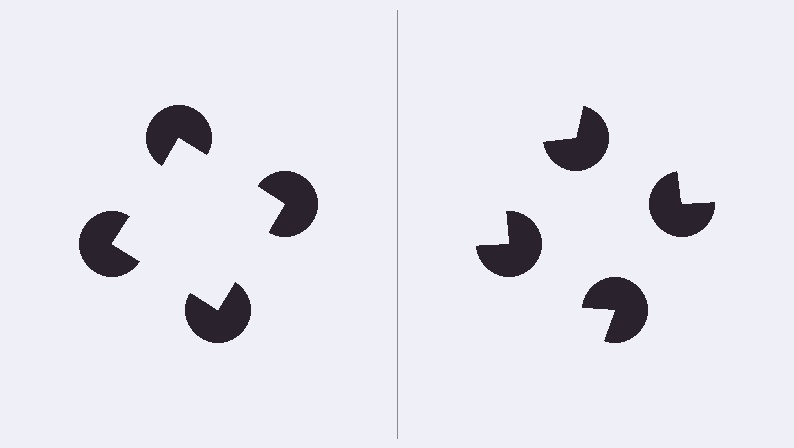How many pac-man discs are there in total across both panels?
8 — 4 on each side.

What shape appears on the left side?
An illusory square.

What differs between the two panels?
The pac-man discs are positioned identically on both sides; only the wedge orientations differ. On the left they align to a square; on the right they are misaligned.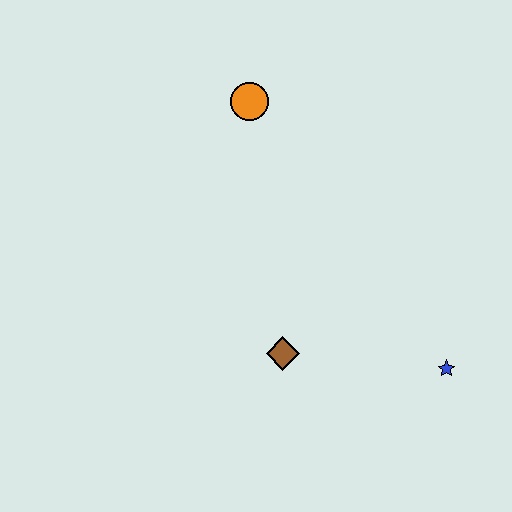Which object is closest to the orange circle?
The brown diamond is closest to the orange circle.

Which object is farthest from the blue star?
The orange circle is farthest from the blue star.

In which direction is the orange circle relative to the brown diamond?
The orange circle is above the brown diamond.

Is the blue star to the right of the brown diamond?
Yes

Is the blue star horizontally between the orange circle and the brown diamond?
No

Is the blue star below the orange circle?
Yes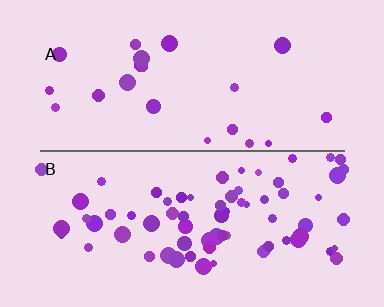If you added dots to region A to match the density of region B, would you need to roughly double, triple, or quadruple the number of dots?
Approximately triple.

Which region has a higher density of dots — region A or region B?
B (the bottom).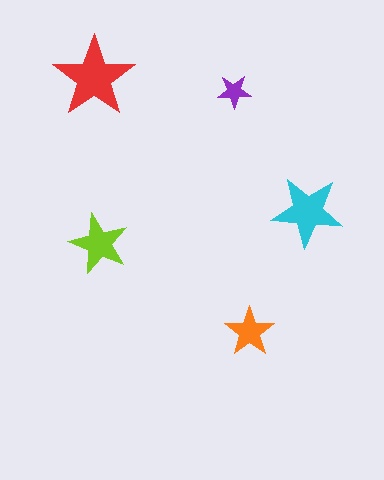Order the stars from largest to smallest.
the red one, the cyan one, the lime one, the orange one, the purple one.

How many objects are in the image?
There are 5 objects in the image.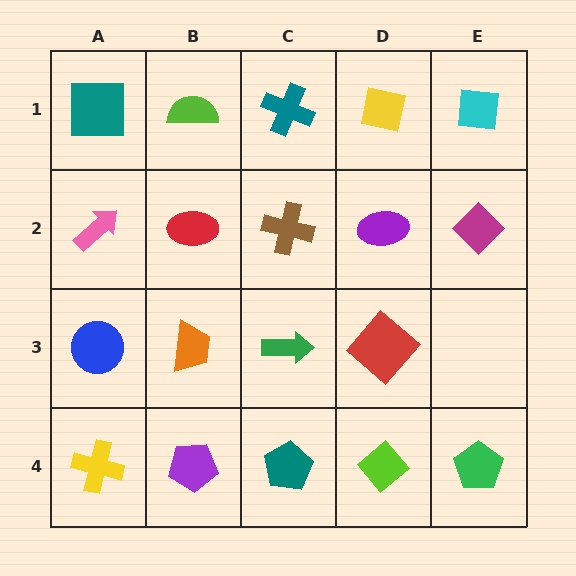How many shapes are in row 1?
5 shapes.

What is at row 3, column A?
A blue circle.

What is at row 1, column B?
A lime semicircle.